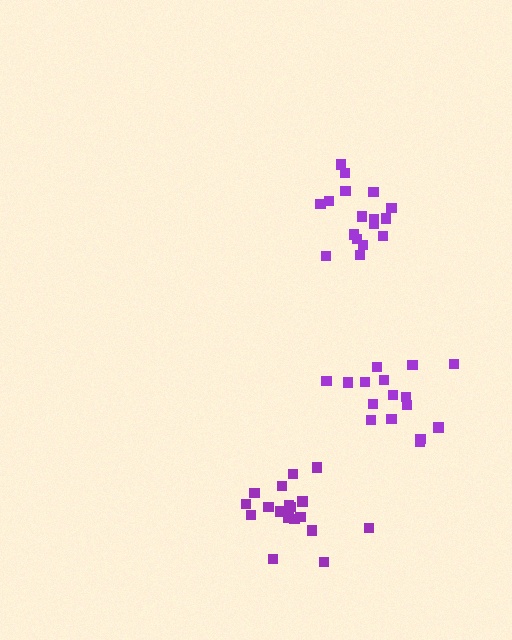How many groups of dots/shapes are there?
There are 3 groups.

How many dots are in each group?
Group 1: 17 dots, Group 2: 18 dots, Group 3: 16 dots (51 total).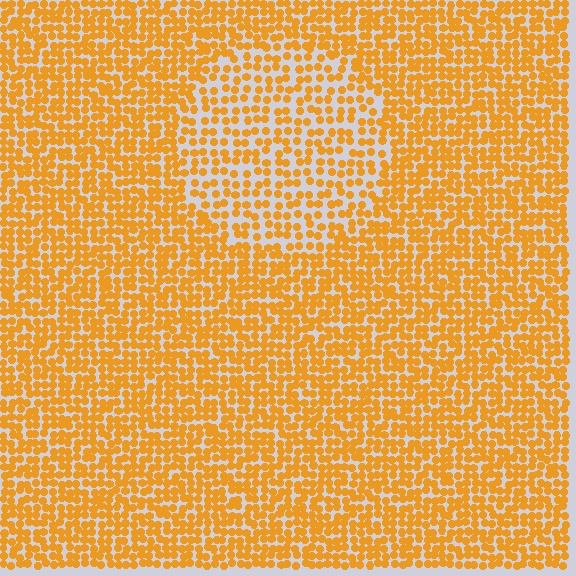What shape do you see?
I see a circle.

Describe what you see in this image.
The image contains small orange elements arranged at two different densities. A circle-shaped region is visible where the elements are less densely packed than the surrounding area.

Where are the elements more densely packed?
The elements are more densely packed outside the circle boundary.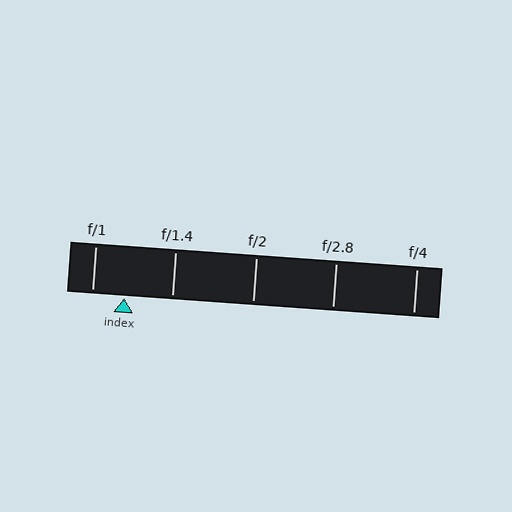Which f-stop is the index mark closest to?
The index mark is closest to f/1.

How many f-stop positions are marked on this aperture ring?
There are 5 f-stop positions marked.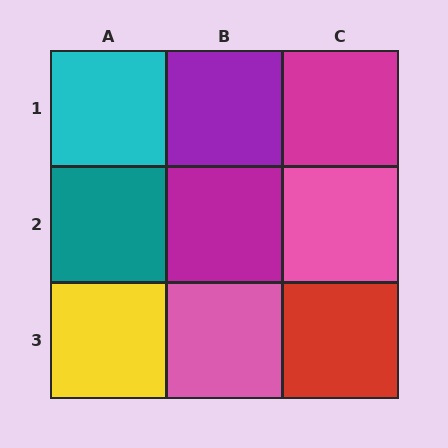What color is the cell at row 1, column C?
Magenta.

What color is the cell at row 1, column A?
Cyan.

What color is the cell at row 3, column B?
Pink.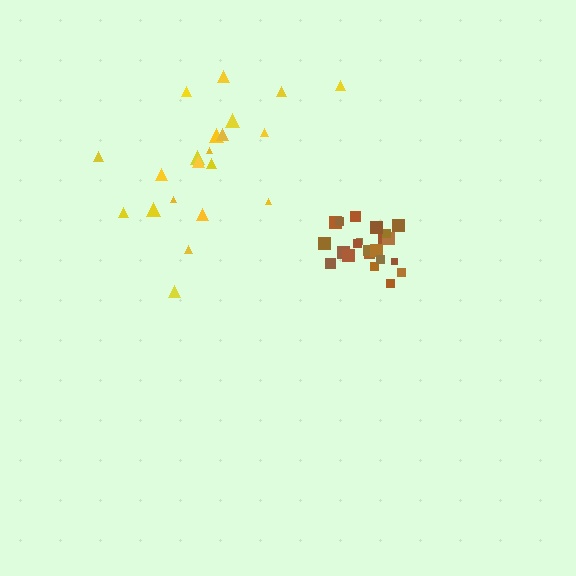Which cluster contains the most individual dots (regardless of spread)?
Brown (23).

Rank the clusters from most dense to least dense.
brown, yellow.